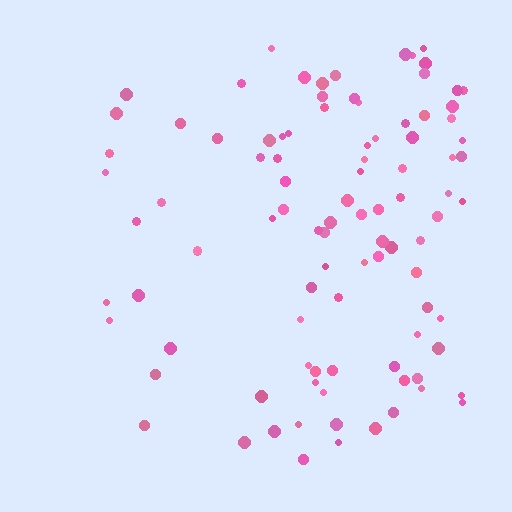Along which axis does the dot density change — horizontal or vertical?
Horizontal.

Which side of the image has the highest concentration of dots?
The right.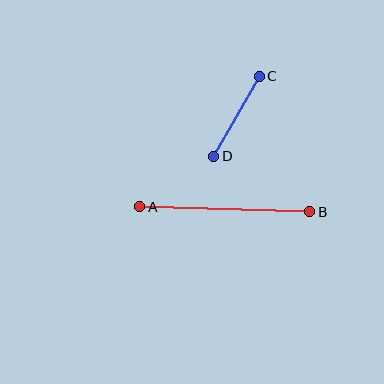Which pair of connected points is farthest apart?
Points A and B are farthest apart.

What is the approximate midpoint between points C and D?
The midpoint is at approximately (236, 116) pixels.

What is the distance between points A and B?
The distance is approximately 170 pixels.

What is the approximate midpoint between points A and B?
The midpoint is at approximately (225, 209) pixels.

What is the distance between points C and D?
The distance is approximately 92 pixels.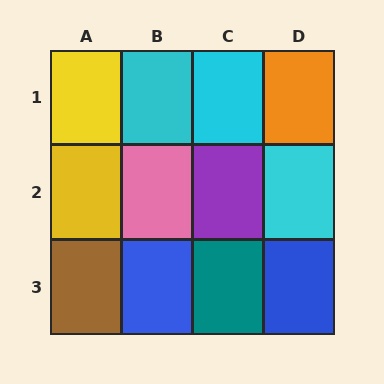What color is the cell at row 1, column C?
Cyan.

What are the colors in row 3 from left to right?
Brown, blue, teal, blue.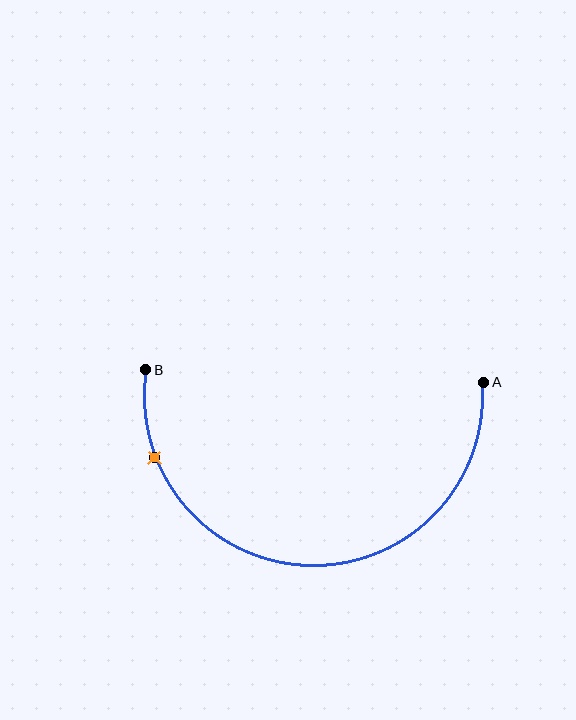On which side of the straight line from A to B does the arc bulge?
The arc bulges below the straight line connecting A and B.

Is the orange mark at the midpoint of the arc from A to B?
No. The orange mark lies on the arc but is closer to endpoint B. The arc midpoint would be at the point on the curve equidistant along the arc from both A and B.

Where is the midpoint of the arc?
The arc midpoint is the point on the curve farthest from the straight line joining A and B. It sits below that line.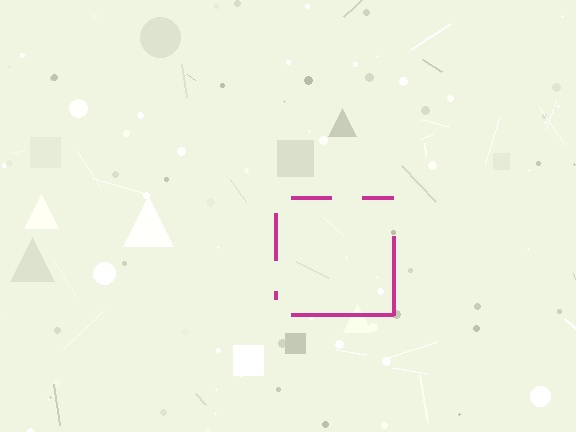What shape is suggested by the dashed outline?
The dashed outline suggests a square.